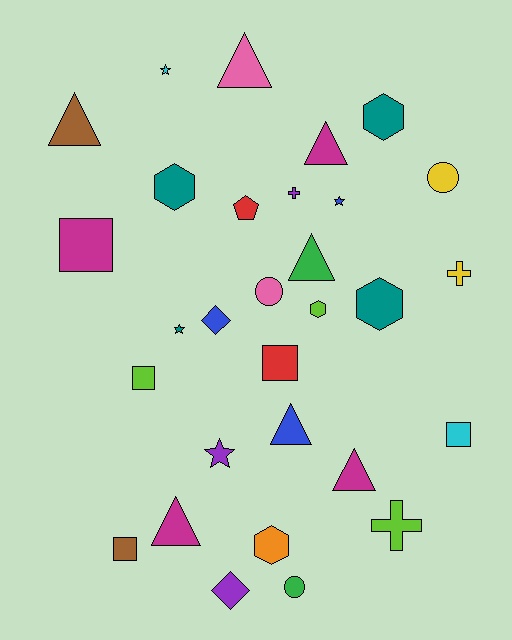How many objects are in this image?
There are 30 objects.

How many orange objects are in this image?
There is 1 orange object.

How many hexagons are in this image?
There are 5 hexagons.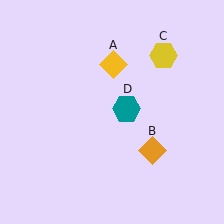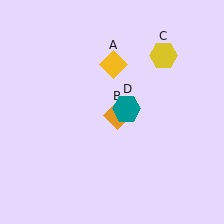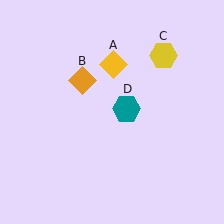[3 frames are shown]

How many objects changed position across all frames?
1 object changed position: orange diamond (object B).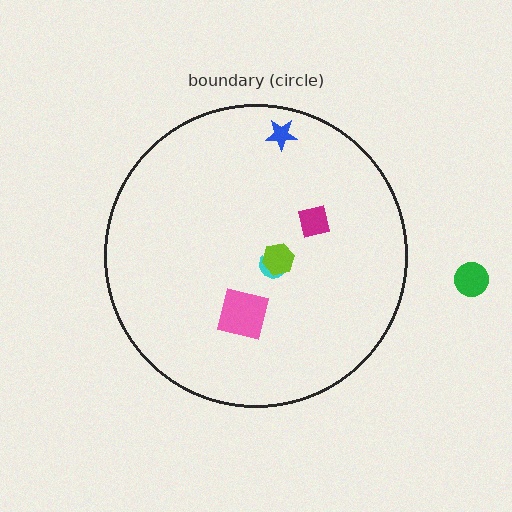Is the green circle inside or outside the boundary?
Outside.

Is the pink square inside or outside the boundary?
Inside.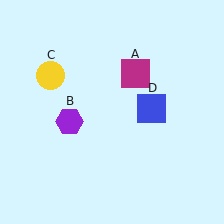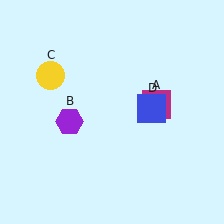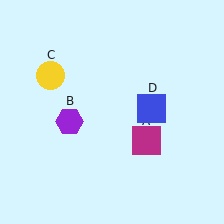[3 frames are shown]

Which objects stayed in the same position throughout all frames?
Purple hexagon (object B) and yellow circle (object C) and blue square (object D) remained stationary.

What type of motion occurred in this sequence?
The magenta square (object A) rotated clockwise around the center of the scene.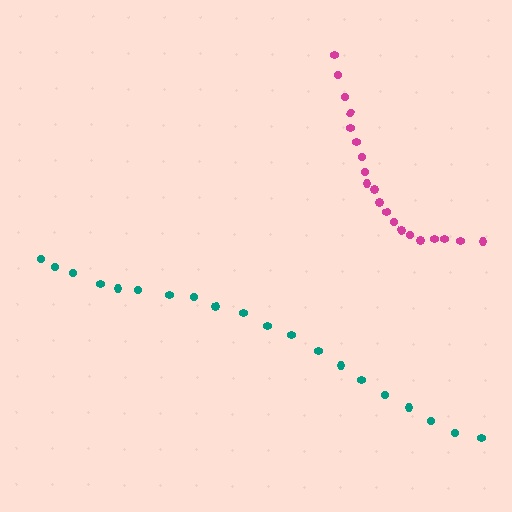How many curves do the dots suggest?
There are 2 distinct paths.